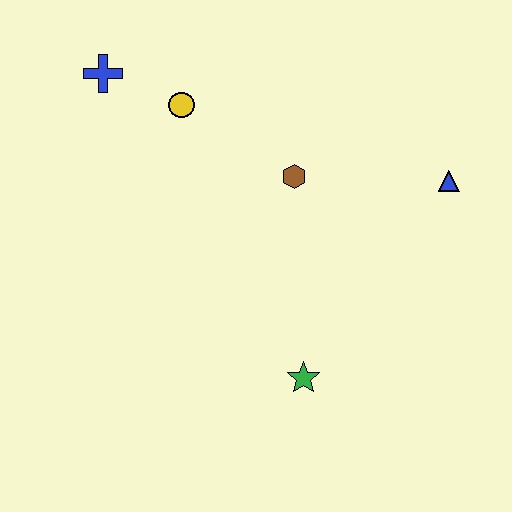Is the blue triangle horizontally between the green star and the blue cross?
No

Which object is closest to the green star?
The brown hexagon is closest to the green star.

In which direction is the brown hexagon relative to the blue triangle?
The brown hexagon is to the left of the blue triangle.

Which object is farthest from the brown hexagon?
The blue cross is farthest from the brown hexagon.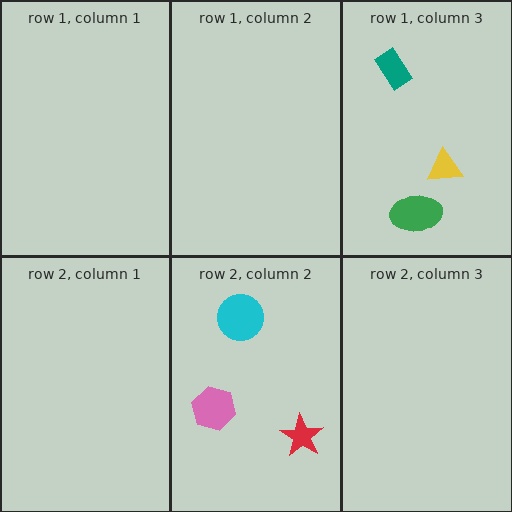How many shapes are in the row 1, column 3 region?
3.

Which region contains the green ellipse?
The row 1, column 3 region.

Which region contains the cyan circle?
The row 2, column 2 region.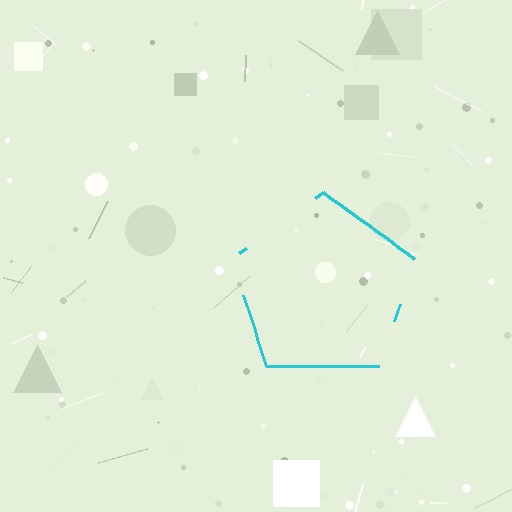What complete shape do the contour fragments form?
The contour fragments form a pentagon.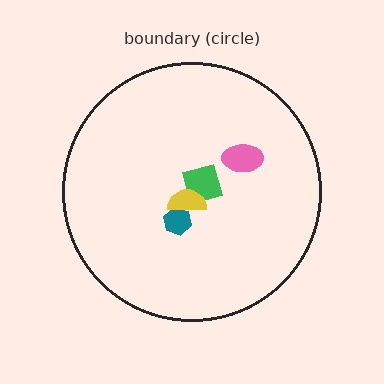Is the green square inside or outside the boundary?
Inside.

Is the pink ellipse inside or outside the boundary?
Inside.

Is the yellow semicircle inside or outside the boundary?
Inside.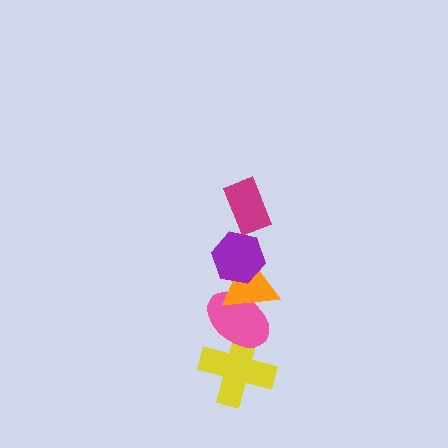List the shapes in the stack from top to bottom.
From top to bottom: the magenta rectangle, the purple hexagon, the orange triangle, the pink ellipse, the yellow cross.